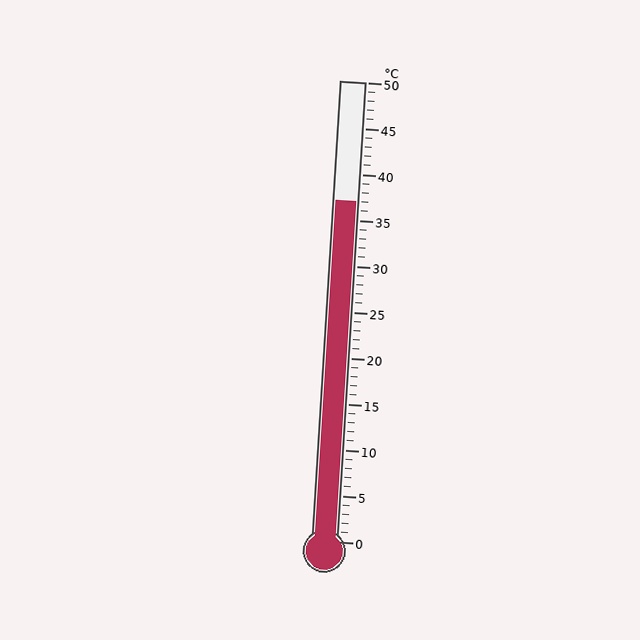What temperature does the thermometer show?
The thermometer shows approximately 37°C.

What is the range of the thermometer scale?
The thermometer scale ranges from 0°C to 50°C.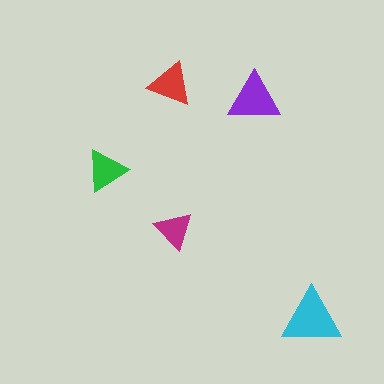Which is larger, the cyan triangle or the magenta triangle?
The cyan one.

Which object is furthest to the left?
The green triangle is leftmost.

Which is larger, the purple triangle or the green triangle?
The purple one.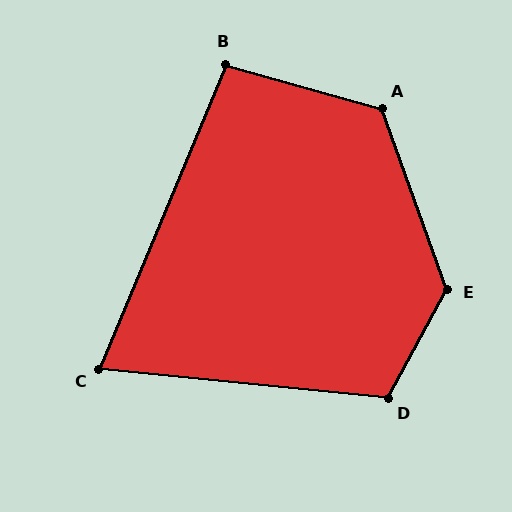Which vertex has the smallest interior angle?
C, at approximately 73 degrees.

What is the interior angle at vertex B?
Approximately 97 degrees (obtuse).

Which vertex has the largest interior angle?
E, at approximately 132 degrees.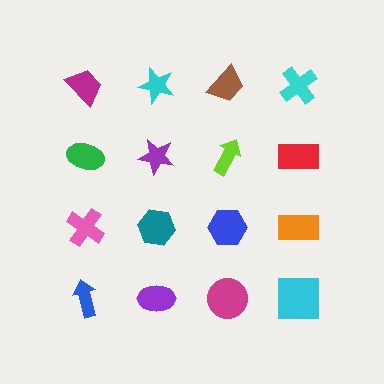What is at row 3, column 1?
A pink cross.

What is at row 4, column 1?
A blue arrow.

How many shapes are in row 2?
4 shapes.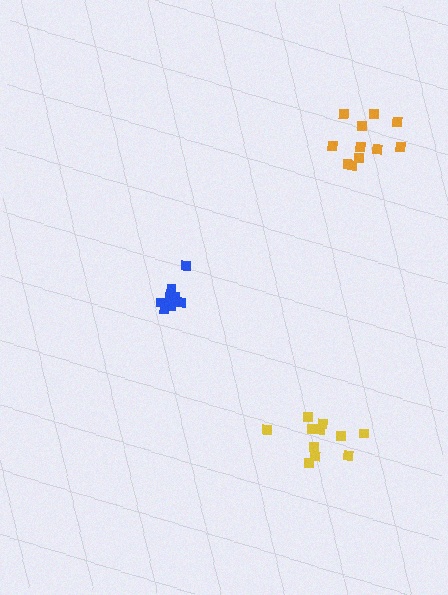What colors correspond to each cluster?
The clusters are colored: orange, blue, yellow.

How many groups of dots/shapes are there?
There are 3 groups.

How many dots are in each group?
Group 1: 11 dots, Group 2: 9 dots, Group 3: 11 dots (31 total).